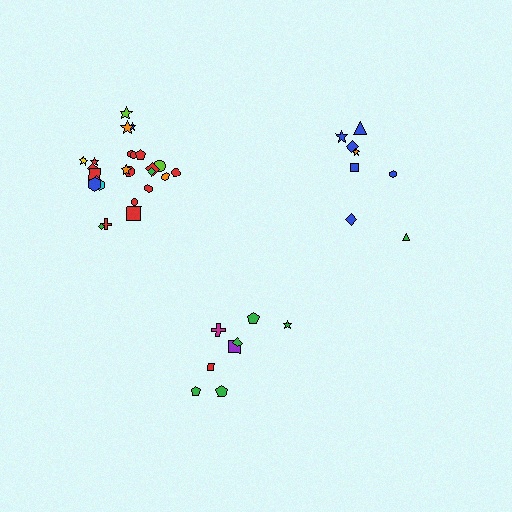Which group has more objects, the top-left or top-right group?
The top-left group.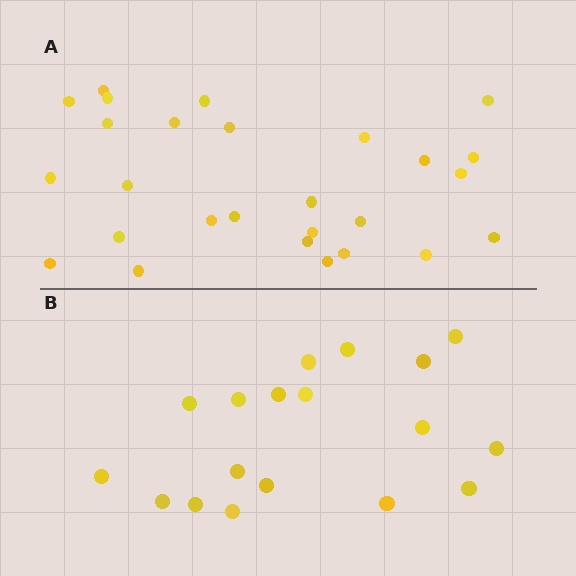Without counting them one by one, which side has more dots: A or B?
Region A (the top region) has more dots.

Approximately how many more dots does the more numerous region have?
Region A has roughly 8 or so more dots than region B.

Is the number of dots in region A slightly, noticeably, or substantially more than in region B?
Region A has substantially more. The ratio is roughly 1.5 to 1.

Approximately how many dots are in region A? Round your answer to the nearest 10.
About 30 dots. (The exact count is 27, which rounds to 30.)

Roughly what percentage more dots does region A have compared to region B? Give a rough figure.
About 50% more.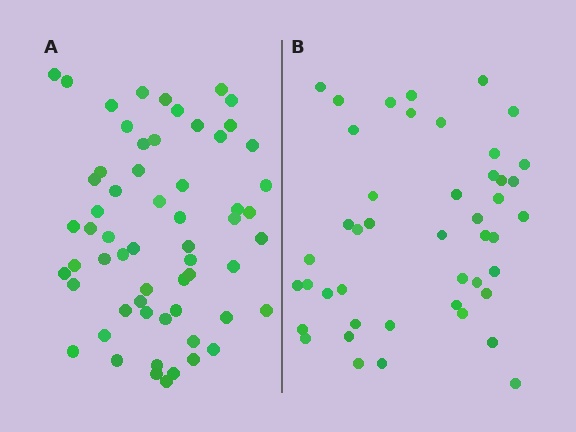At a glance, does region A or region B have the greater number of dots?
Region A (the left region) has more dots.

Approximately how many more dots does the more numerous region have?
Region A has approximately 15 more dots than region B.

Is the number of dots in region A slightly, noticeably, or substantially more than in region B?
Region A has noticeably more, but not dramatically so. The ratio is roughly 1.3 to 1.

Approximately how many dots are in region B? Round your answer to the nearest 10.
About 40 dots. (The exact count is 45, which rounds to 40.)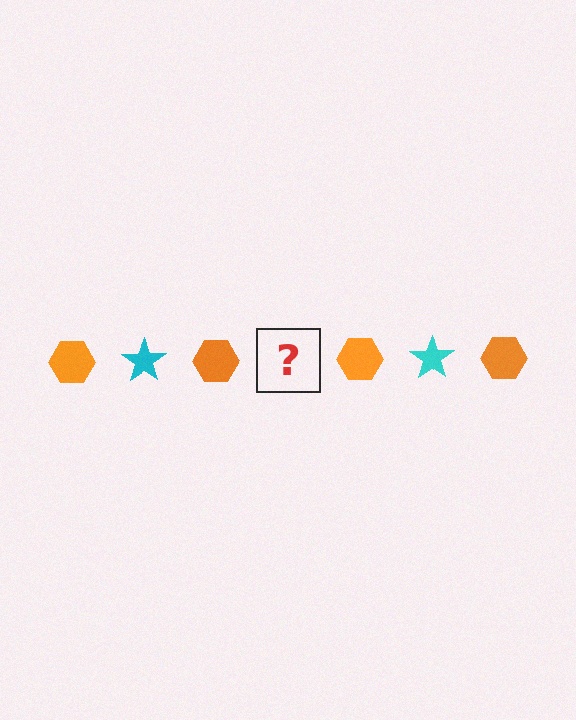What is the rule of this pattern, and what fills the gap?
The rule is that the pattern alternates between orange hexagon and cyan star. The gap should be filled with a cyan star.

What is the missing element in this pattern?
The missing element is a cyan star.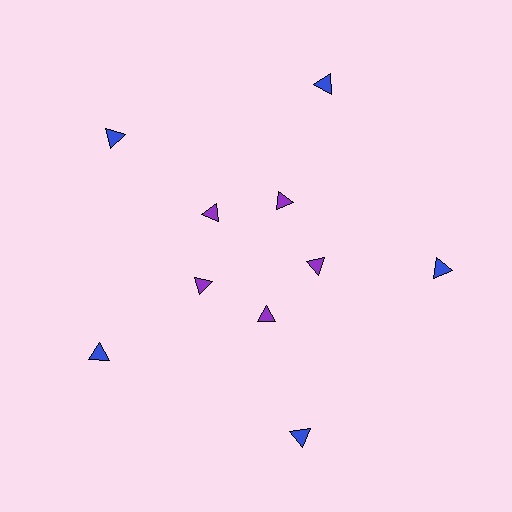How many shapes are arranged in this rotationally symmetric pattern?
There are 10 shapes, arranged in 5 groups of 2.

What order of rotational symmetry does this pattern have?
This pattern has 5-fold rotational symmetry.